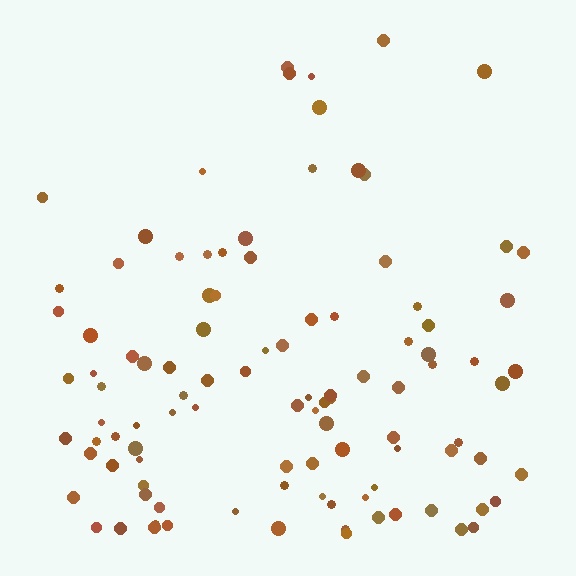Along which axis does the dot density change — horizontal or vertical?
Vertical.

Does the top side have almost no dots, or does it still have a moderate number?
Still a moderate number, just noticeably fewer than the bottom.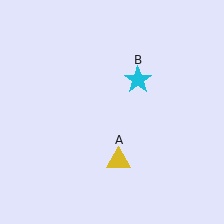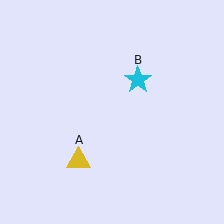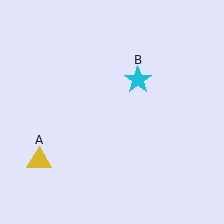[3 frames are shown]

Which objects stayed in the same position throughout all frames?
Cyan star (object B) remained stationary.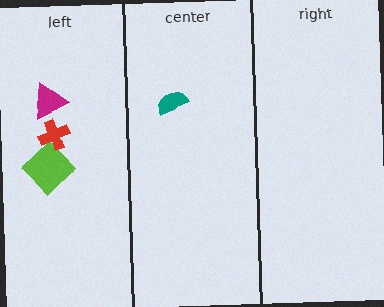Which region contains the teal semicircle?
The center region.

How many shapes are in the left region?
3.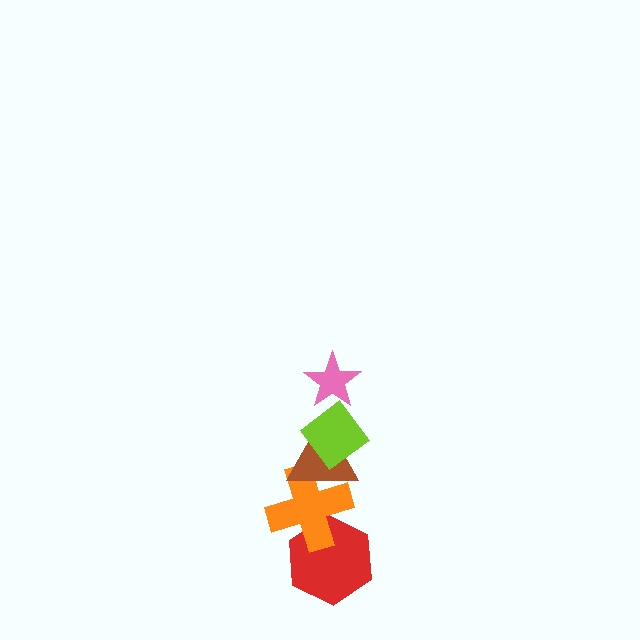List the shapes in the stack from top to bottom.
From top to bottom: the pink star, the lime diamond, the brown triangle, the orange cross, the red hexagon.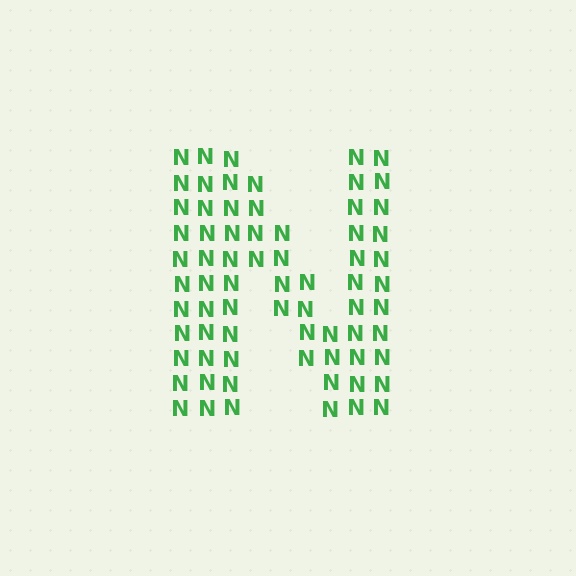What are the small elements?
The small elements are letter N's.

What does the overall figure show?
The overall figure shows the letter N.